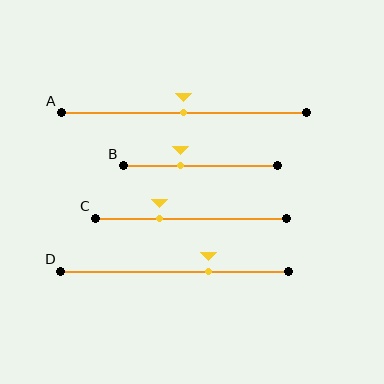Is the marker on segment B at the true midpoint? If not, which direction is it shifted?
No, the marker on segment B is shifted to the left by about 13% of the segment length.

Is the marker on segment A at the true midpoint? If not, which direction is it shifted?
Yes, the marker on segment A is at the true midpoint.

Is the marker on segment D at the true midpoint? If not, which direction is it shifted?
No, the marker on segment D is shifted to the right by about 15% of the segment length.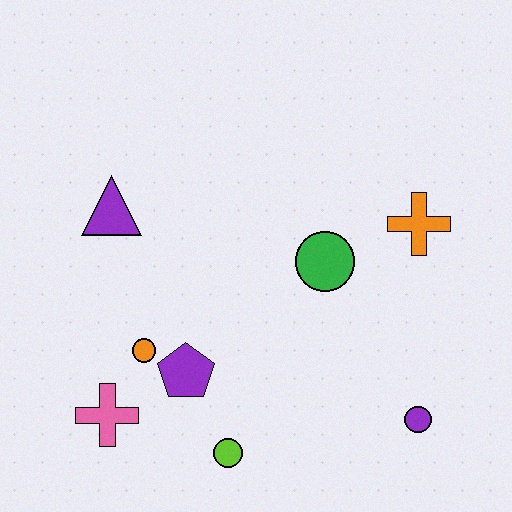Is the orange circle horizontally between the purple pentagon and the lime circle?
No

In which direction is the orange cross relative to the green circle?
The orange cross is to the right of the green circle.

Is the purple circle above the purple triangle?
No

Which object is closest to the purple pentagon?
The orange circle is closest to the purple pentagon.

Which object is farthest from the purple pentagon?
The orange cross is farthest from the purple pentagon.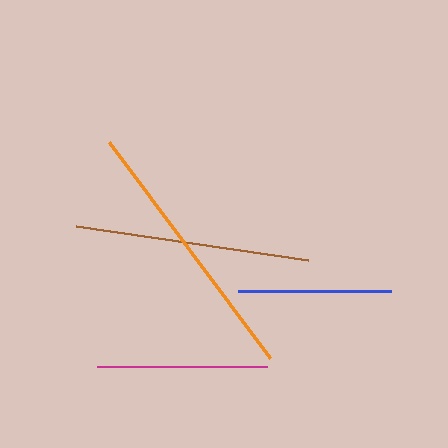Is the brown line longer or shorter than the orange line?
The orange line is longer than the brown line.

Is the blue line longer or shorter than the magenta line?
The magenta line is longer than the blue line.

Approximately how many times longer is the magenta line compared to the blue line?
The magenta line is approximately 1.1 times the length of the blue line.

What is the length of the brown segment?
The brown segment is approximately 235 pixels long.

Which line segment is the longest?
The orange line is the longest at approximately 269 pixels.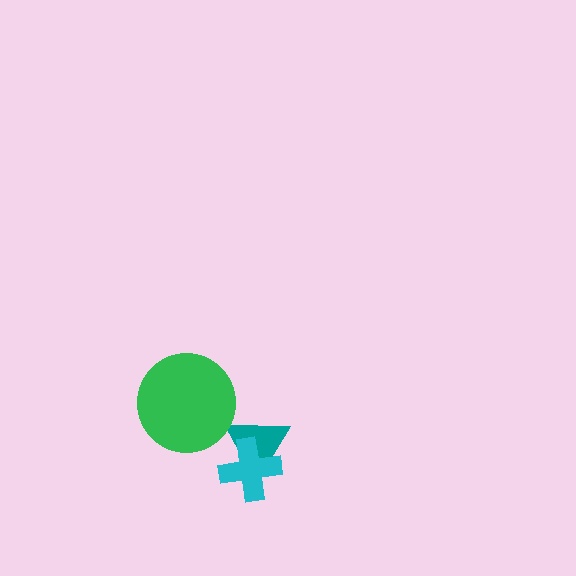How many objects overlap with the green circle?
0 objects overlap with the green circle.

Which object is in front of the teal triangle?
The cyan cross is in front of the teal triangle.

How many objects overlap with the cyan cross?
1 object overlaps with the cyan cross.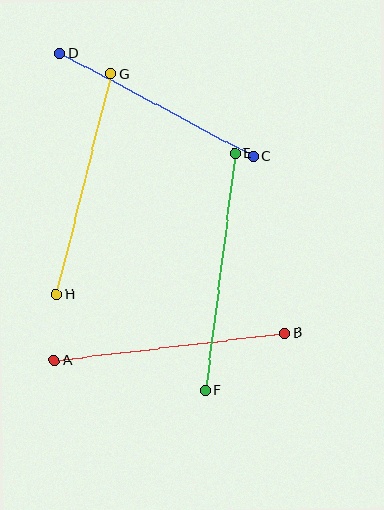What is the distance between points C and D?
The distance is approximately 219 pixels.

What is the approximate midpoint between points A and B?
The midpoint is at approximately (169, 347) pixels.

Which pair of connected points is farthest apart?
Points E and F are farthest apart.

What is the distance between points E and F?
The distance is approximately 239 pixels.